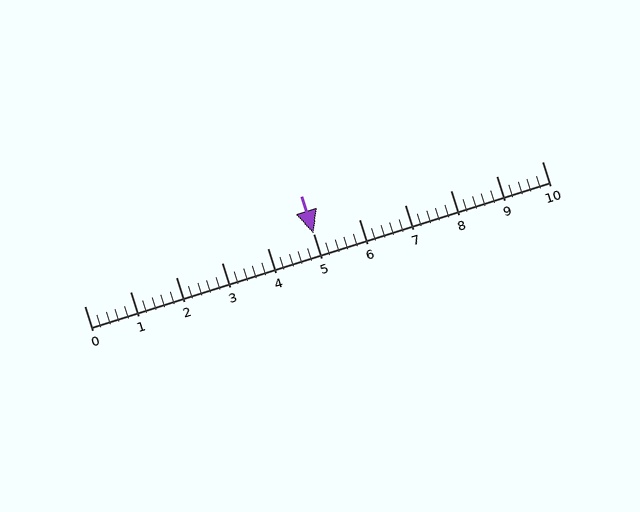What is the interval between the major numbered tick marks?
The major tick marks are spaced 1 units apart.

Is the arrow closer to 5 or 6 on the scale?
The arrow is closer to 5.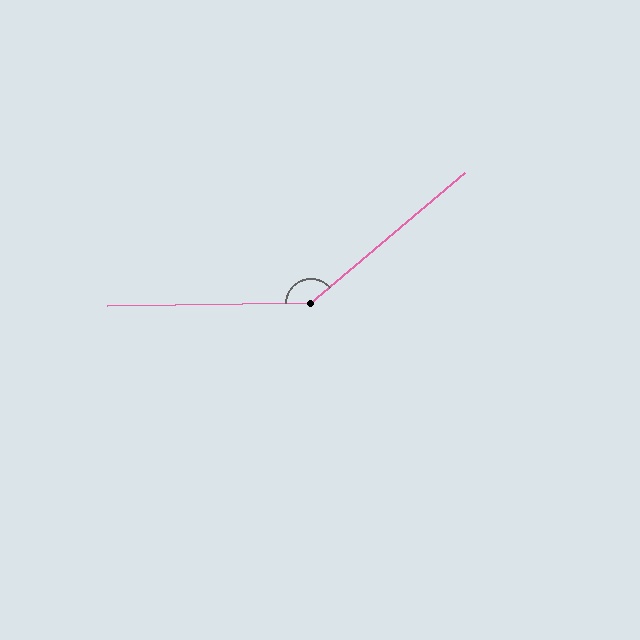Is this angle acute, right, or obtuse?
It is obtuse.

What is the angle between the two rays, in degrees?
Approximately 140 degrees.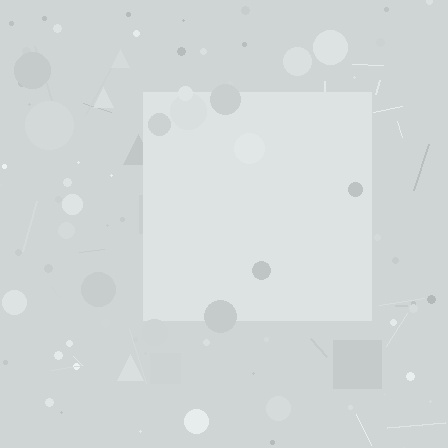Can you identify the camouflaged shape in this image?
The camouflaged shape is a square.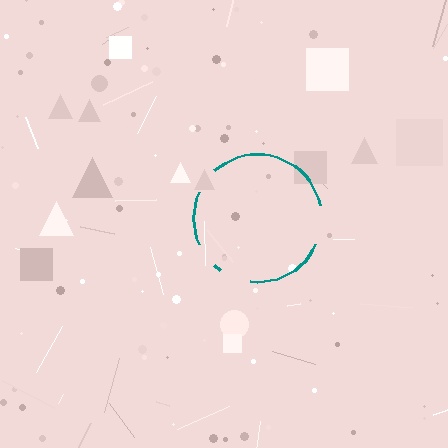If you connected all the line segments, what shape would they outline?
They would outline a circle.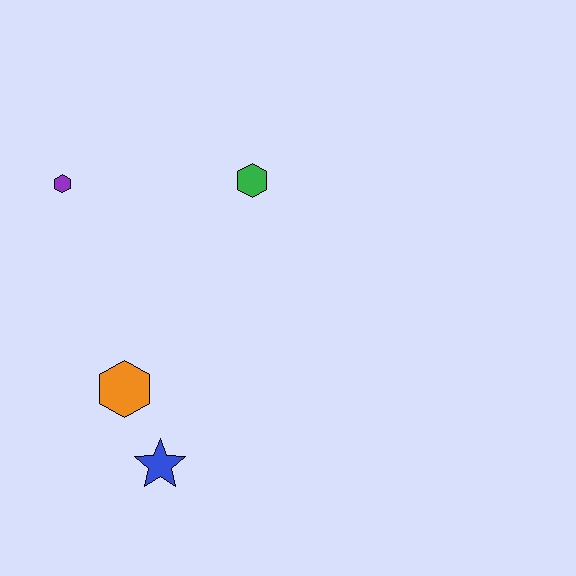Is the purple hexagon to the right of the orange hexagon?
No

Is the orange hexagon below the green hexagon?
Yes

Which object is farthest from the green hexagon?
The blue star is farthest from the green hexagon.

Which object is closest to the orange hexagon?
The blue star is closest to the orange hexagon.